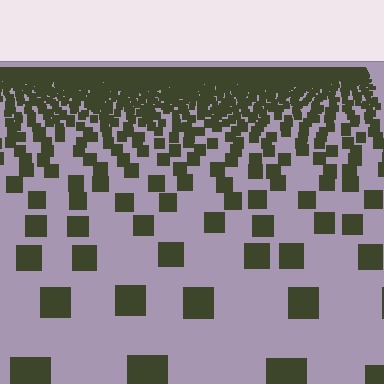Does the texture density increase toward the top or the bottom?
Density increases toward the top.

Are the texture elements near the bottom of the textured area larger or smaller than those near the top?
Larger. Near the bottom, elements are closer to the viewer and appear at a bigger on-screen size.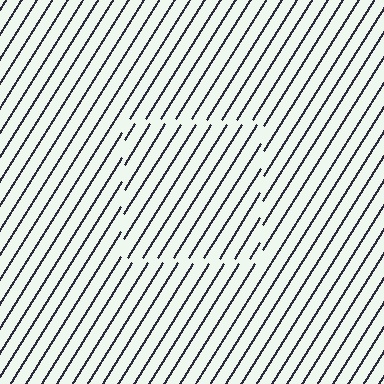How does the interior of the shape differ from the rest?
The interior of the shape contains the same grating, shifted by half a period — the contour is defined by the phase discontinuity where line-ends from the inner and outer gratings abut.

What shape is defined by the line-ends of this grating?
An illusory square. The interior of the shape contains the same grating, shifted by half a period — the contour is defined by the phase discontinuity where line-ends from the inner and outer gratings abut.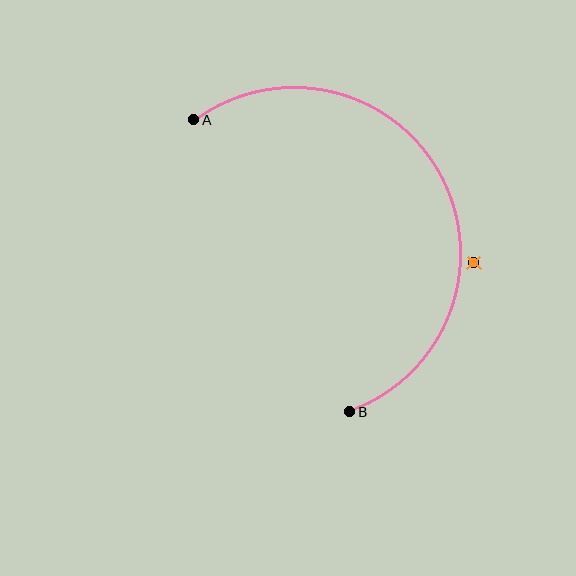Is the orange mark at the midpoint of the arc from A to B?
No — the orange mark does not lie on the arc at all. It sits slightly outside the curve.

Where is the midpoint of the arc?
The arc midpoint is the point on the curve farthest from the straight line joining A and B. It sits to the right of that line.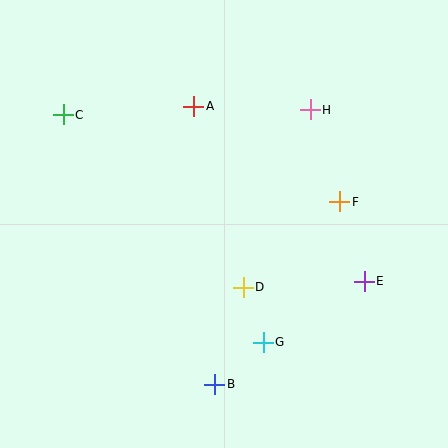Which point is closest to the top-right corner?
Point H is closest to the top-right corner.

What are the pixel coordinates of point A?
Point A is at (194, 106).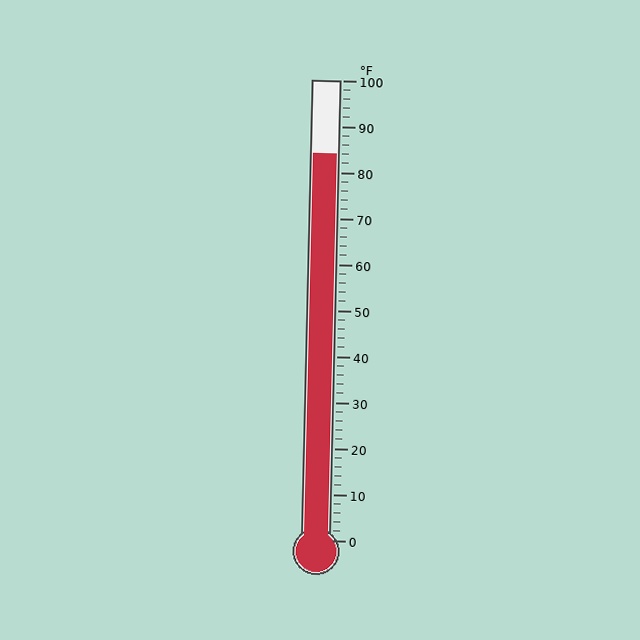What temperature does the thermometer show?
The thermometer shows approximately 84°F.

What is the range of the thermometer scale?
The thermometer scale ranges from 0°F to 100°F.